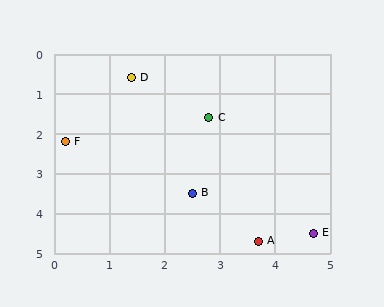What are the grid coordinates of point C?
Point C is at approximately (2.8, 1.6).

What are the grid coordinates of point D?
Point D is at approximately (1.4, 0.6).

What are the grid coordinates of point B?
Point B is at approximately (2.5, 3.5).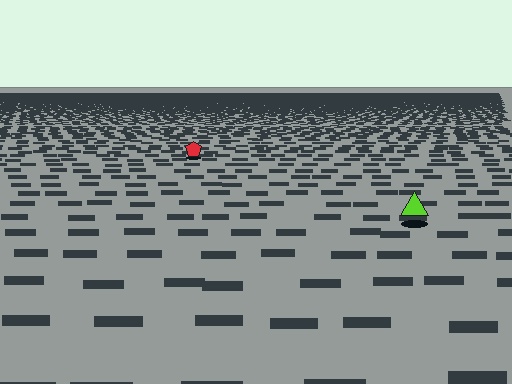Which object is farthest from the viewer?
The red pentagon is farthest from the viewer. It appears smaller and the ground texture around it is denser.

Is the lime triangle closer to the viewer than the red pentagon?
Yes. The lime triangle is closer — you can tell from the texture gradient: the ground texture is coarser near it.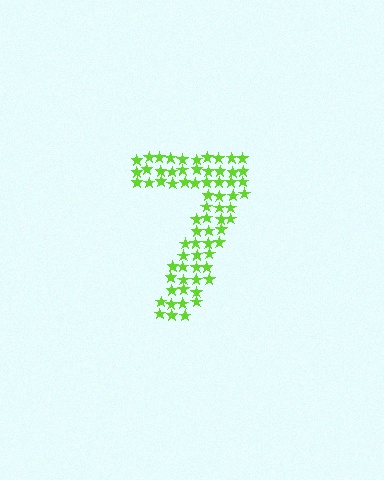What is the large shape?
The large shape is the digit 7.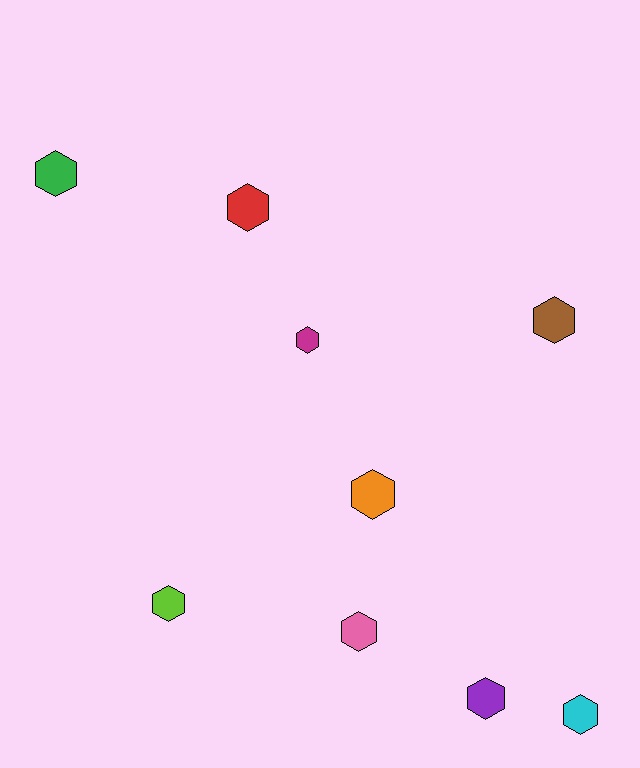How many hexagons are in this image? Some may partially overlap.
There are 9 hexagons.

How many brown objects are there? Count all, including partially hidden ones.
There is 1 brown object.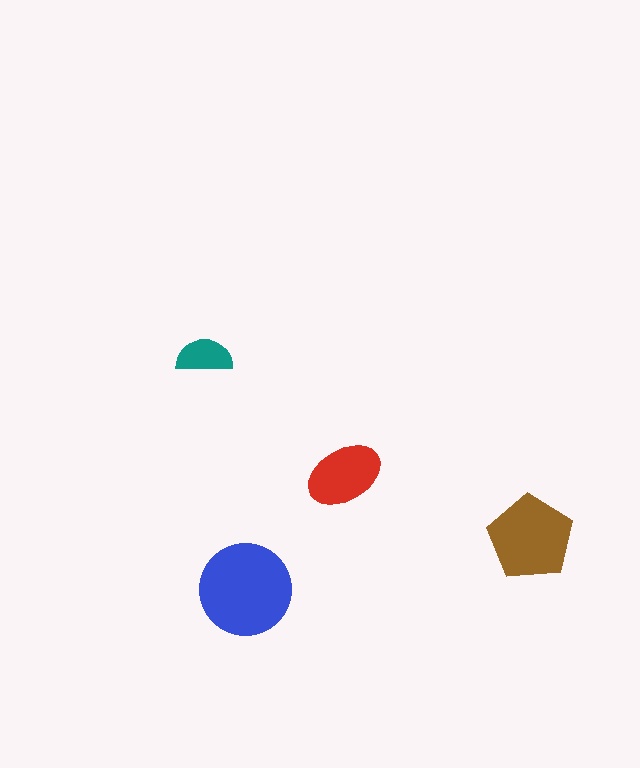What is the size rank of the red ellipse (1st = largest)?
3rd.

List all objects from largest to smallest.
The blue circle, the brown pentagon, the red ellipse, the teal semicircle.